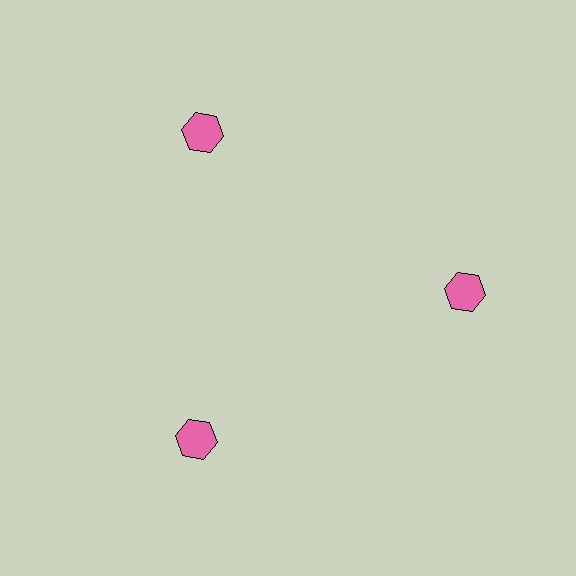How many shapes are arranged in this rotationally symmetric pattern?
There are 3 shapes, arranged in 3 groups of 1.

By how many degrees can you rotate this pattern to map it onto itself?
The pattern maps onto itself every 120 degrees of rotation.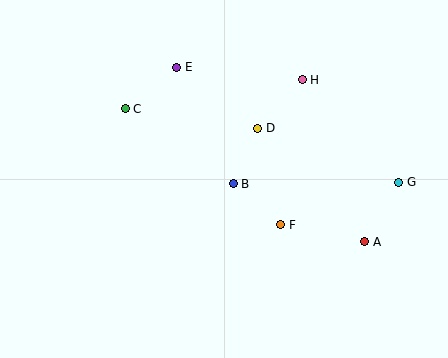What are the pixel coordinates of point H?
Point H is at (302, 80).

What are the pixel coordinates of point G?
Point G is at (399, 182).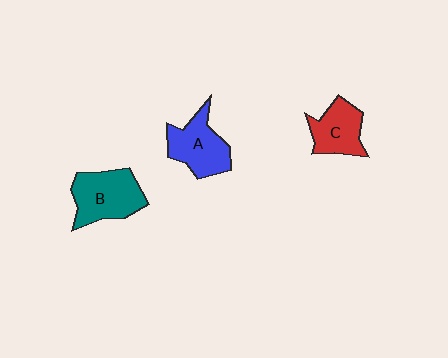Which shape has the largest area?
Shape B (teal).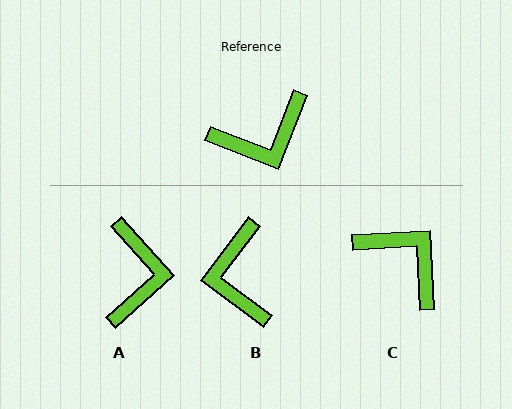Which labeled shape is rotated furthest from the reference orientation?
C, about 114 degrees away.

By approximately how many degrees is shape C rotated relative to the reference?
Approximately 114 degrees counter-clockwise.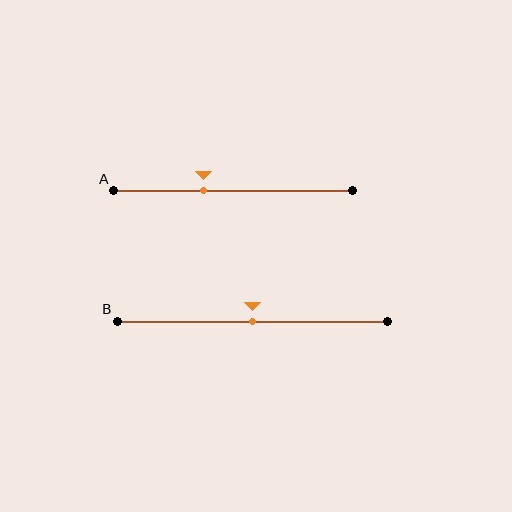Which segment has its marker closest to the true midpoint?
Segment B has its marker closest to the true midpoint.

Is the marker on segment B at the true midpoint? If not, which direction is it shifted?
Yes, the marker on segment B is at the true midpoint.